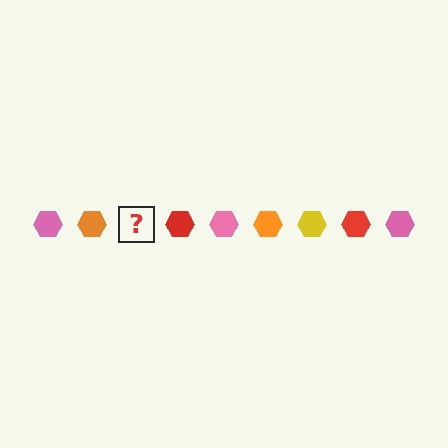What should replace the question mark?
The question mark should be replaced with a yellow hexagon.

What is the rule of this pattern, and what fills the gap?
The rule is that the pattern cycles through pink, orange, yellow, red hexagons. The gap should be filled with a yellow hexagon.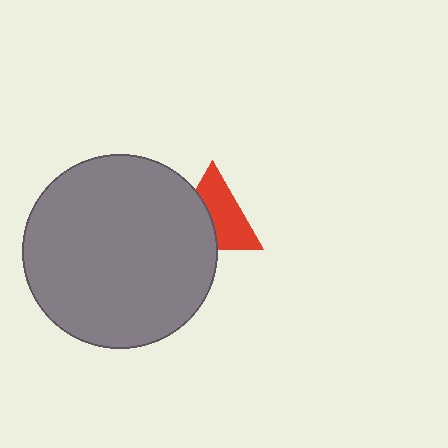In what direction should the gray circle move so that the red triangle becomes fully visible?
The gray circle should move left. That is the shortest direction to clear the overlap and leave the red triangle fully visible.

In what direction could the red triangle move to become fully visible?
The red triangle could move right. That would shift it out from behind the gray circle entirely.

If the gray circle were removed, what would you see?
You would see the complete red triangle.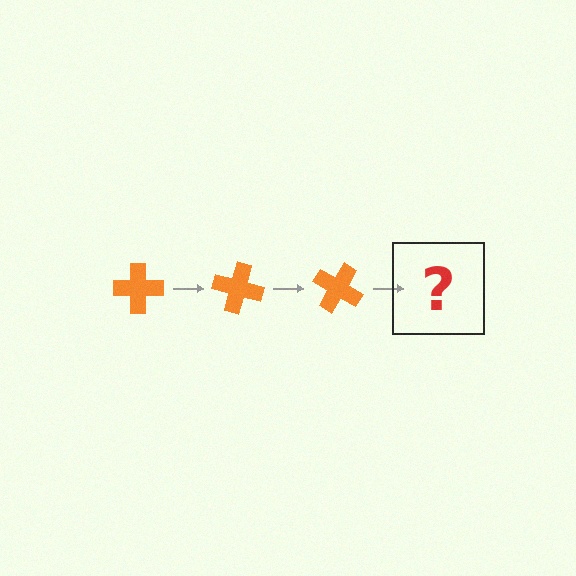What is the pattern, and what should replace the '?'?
The pattern is that the cross rotates 15 degrees each step. The '?' should be an orange cross rotated 45 degrees.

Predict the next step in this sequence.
The next step is an orange cross rotated 45 degrees.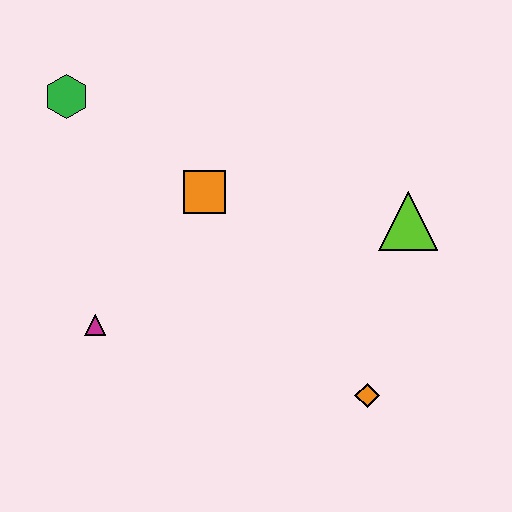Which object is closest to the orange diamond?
The lime triangle is closest to the orange diamond.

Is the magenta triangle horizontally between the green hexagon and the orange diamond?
Yes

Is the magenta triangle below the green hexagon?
Yes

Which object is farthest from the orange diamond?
The green hexagon is farthest from the orange diamond.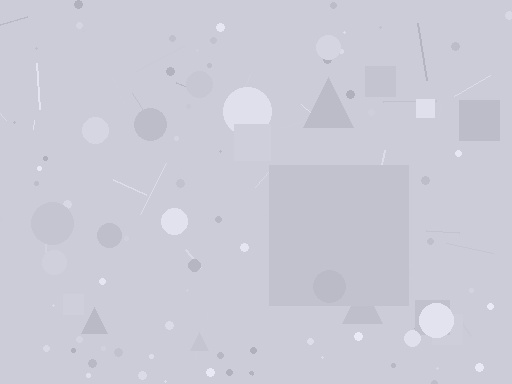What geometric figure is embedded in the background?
A square is embedded in the background.